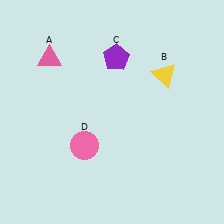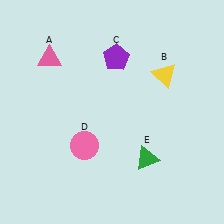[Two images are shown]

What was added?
A green triangle (E) was added in Image 2.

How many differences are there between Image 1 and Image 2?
There is 1 difference between the two images.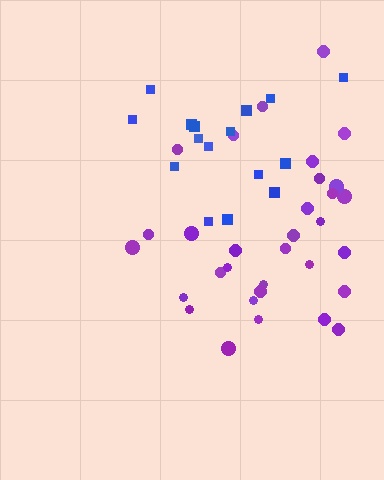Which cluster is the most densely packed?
Purple.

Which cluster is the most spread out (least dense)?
Blue.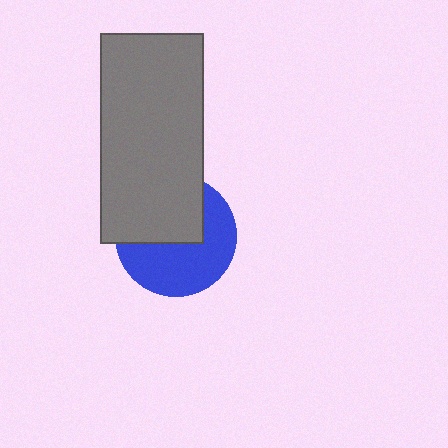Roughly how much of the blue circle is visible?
About half of it is visible (roughly 56%).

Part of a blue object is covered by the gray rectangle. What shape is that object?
It is a circle.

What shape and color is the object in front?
The object in front is a gray rectangle.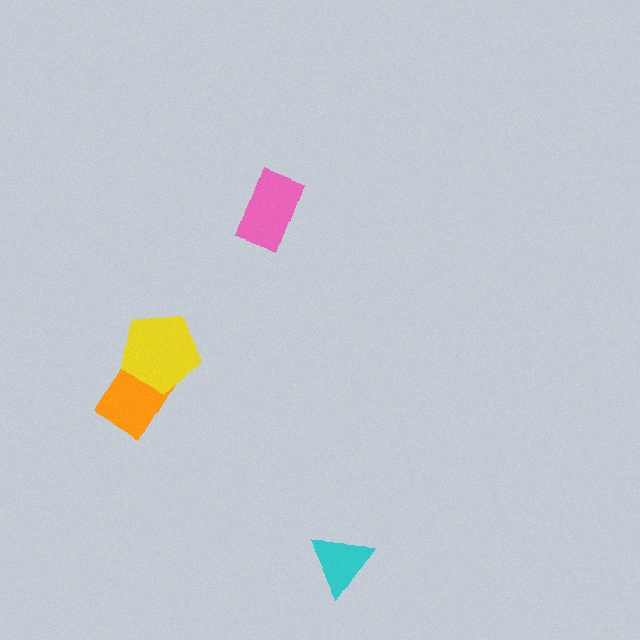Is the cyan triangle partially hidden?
No, no other shape covers it.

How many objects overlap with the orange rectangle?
1 object overlaps with the orange rectangle.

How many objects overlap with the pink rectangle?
0 objects overlap with the pink rectangle.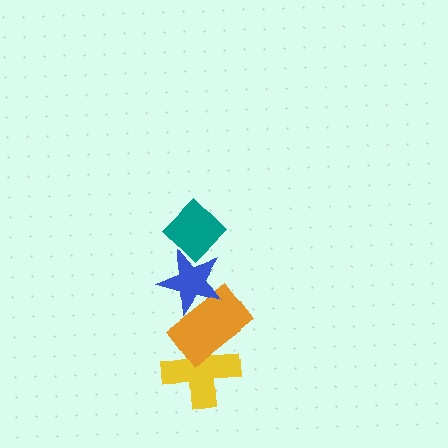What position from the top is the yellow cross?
The yellow cross is 4th from the top.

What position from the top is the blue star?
The blue star is 2nd from the top.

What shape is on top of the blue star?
The teal diamond is on top of the blue star.